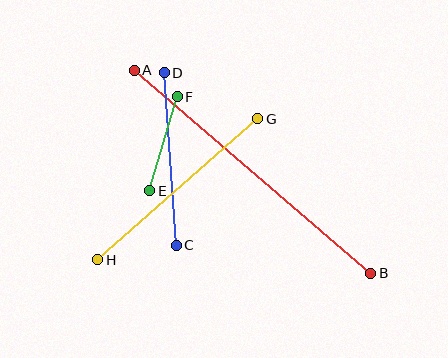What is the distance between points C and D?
The distance is approximately 173 pixels.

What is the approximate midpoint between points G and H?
The midpoint is at approximately (178, 189) pixels.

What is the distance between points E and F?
The distance is approximately 98 pixels.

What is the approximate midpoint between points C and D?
The midpoint is at approximately (170, 159) pixels.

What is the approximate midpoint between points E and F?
The midpoint is at approximately (163, 144) pixels.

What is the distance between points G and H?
The distance is approximately 213 pixels.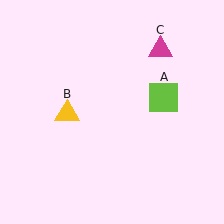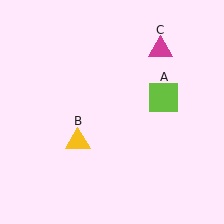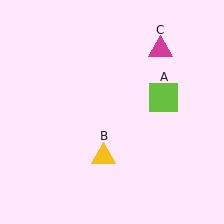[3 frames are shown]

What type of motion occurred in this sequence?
The yellow triangle (object B) rotated counterclockwise around the center of the scene.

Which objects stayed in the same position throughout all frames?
Lime square (object A) and magenta triangle (object C) remained stationary.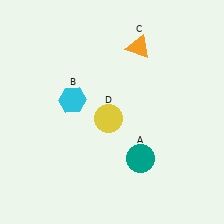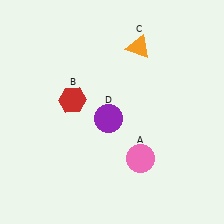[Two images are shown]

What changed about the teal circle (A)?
In Image 1, A is teal. In Image 2, it changed to pink.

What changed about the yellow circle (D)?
In Image 1, D is yellow. In Image 2, it changed to purple.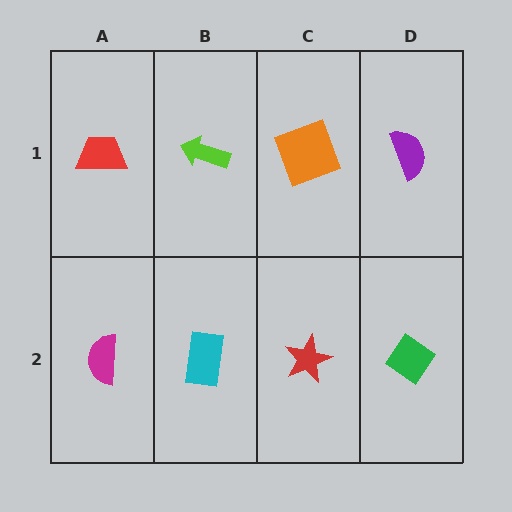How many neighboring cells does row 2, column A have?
2.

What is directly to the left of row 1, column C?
A lime arrow.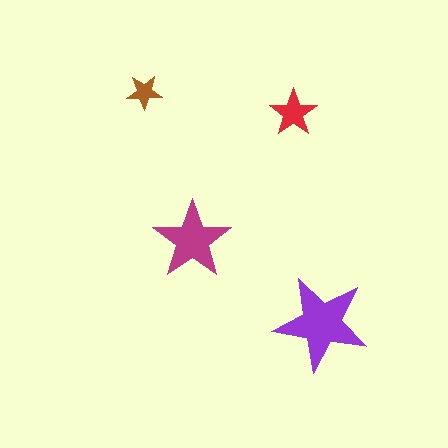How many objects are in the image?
There are 4 objects in the image.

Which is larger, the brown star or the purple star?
The purple one.